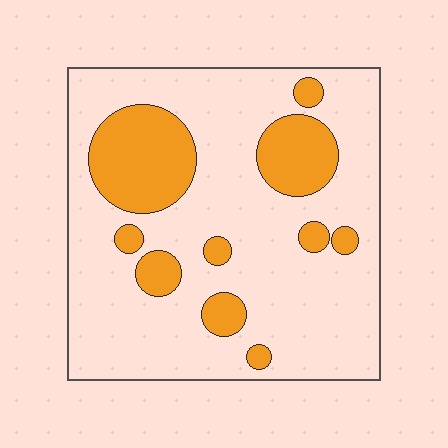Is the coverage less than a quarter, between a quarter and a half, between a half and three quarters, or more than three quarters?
Less than a quarter.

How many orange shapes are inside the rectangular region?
10.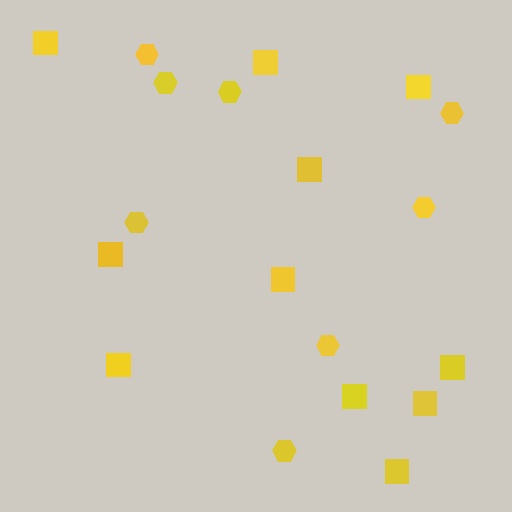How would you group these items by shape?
There are 2 groups: one group of squares (11) and one group of hexagons (8).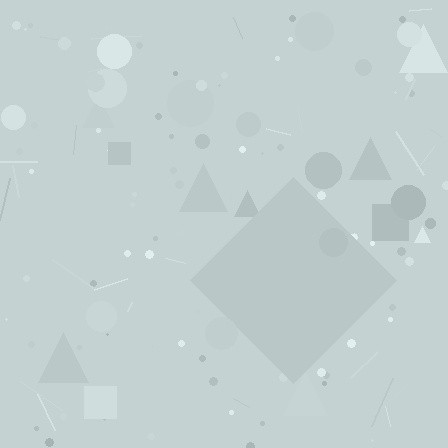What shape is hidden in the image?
A diamond is hidden in the image.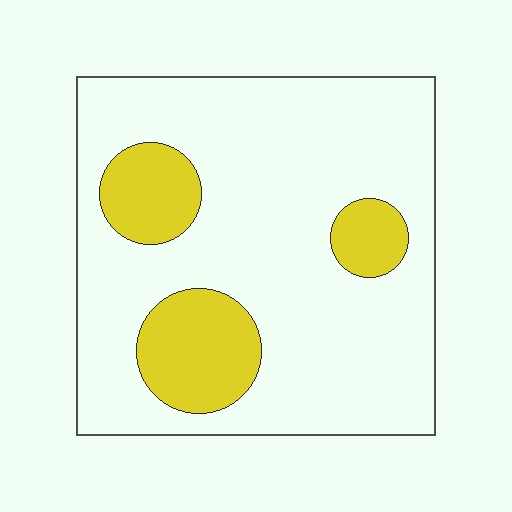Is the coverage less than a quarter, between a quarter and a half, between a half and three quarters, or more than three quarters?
Less than a quarter.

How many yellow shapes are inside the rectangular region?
3.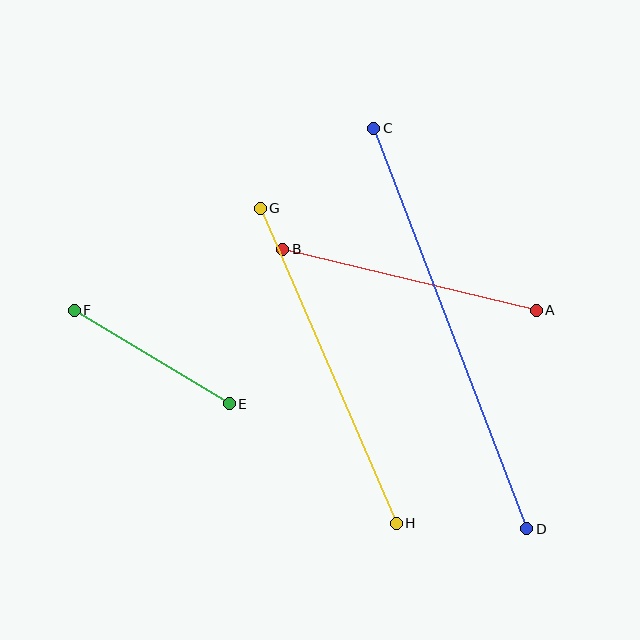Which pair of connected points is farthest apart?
Points C and D are farthest apart.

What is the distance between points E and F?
The distance is approximately 181 pixels.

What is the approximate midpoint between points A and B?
The midpoint is at approximately (409, 280) pixels.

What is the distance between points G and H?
The distance is approximately 343 pixels.